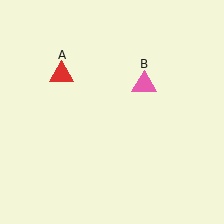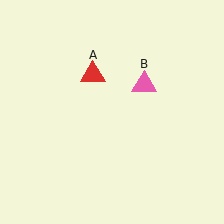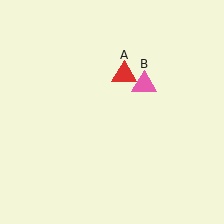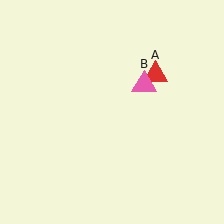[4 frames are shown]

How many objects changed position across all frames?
1 object changed position: red triangle (object A).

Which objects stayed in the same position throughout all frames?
Pink triangle (object B) remained stationary.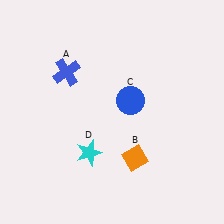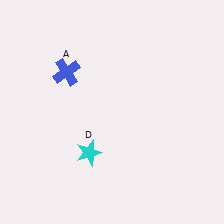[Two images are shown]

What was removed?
The orange diamond (B), the blue circle (C) were removed in Image 2.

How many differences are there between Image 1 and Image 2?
There are 2 differences between the two images.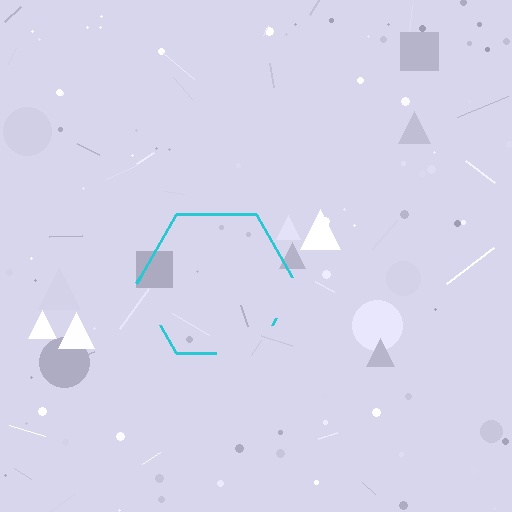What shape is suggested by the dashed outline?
The dashed outline suggests a hexagon.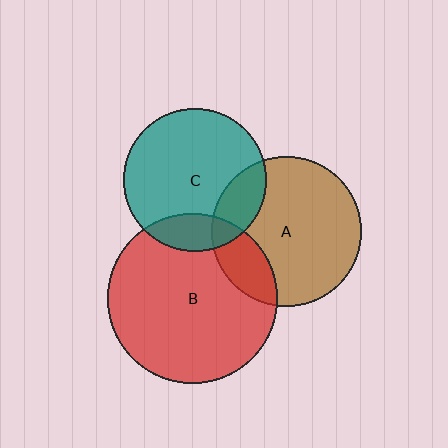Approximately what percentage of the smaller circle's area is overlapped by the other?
Approximately 20%.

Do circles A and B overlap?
Yes.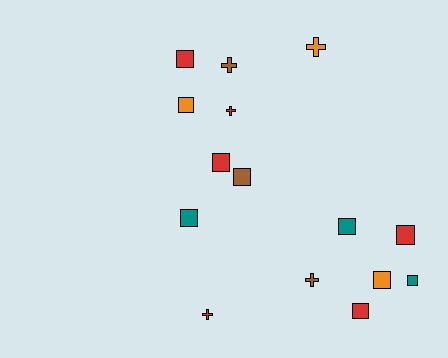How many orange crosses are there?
There is 1 orange cross.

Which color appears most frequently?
Red, with 6 objects.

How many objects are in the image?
There are 15 objects.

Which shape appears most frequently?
Square, with 10 objects.